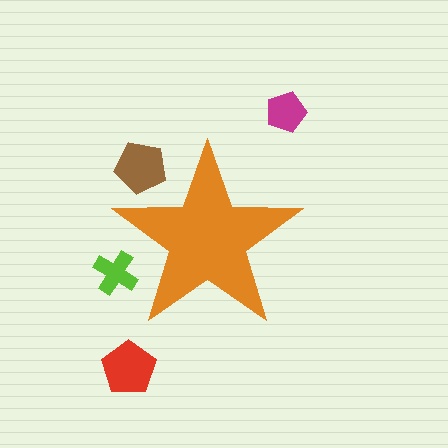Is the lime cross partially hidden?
Yes, the lime cross is partially hidden behind the orange star.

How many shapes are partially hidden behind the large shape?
2 shapes are partially hidden.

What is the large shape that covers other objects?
An orange star.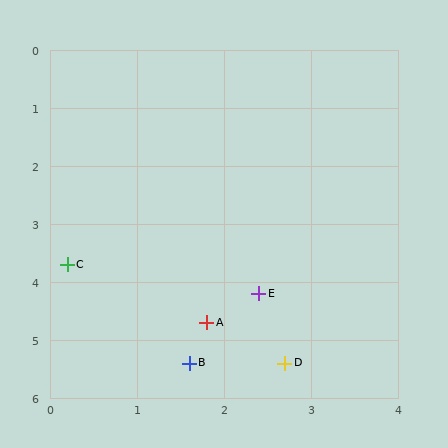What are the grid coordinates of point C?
Point C is at approximately (0.2, 3.7).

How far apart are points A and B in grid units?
Points A and B are about 0.7 grid units apart.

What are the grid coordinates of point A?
Point A is at approximately (1.8, 4.7).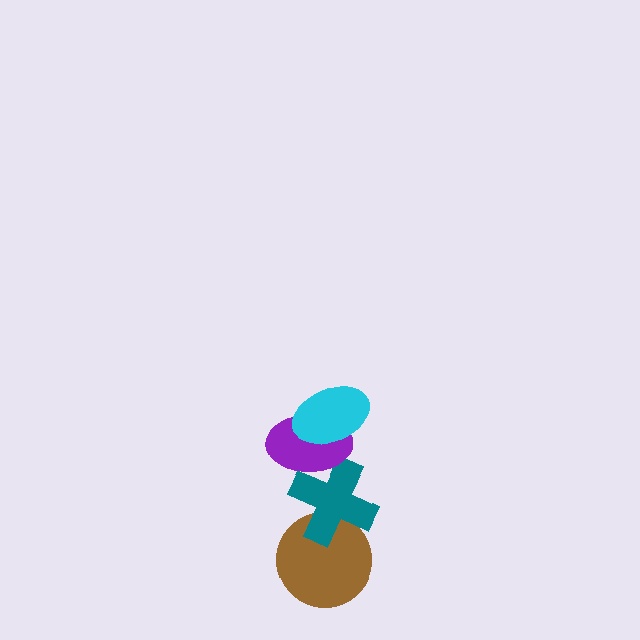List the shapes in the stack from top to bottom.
From top to bottom: the cyan ellipse, the purple ellipse, the teal cross, the brown circle.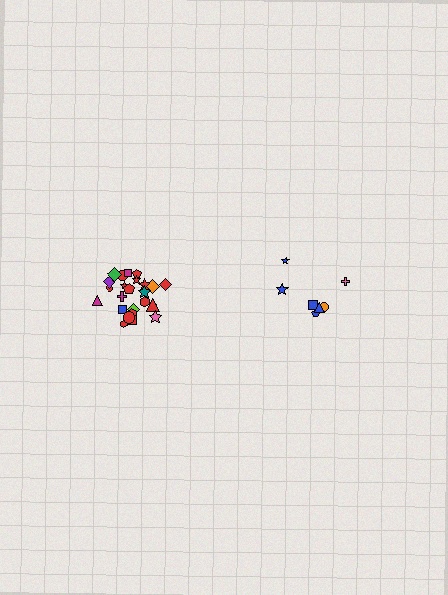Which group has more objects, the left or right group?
The left group.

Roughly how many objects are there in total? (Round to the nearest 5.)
Roughly 30 objects in total.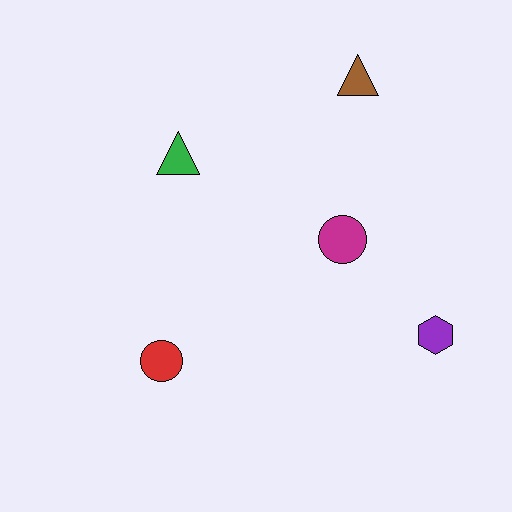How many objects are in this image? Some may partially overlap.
There are 5 objects.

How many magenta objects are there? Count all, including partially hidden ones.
There is 1 magenta object.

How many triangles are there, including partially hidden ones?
There are 2 triangles.